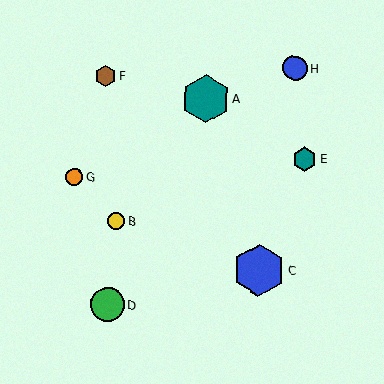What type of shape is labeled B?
Shape B is a yellow circle.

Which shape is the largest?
The blue hexagon (labeled C) is the largest.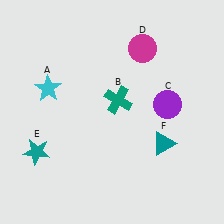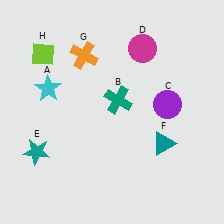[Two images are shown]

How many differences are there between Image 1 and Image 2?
There are 2 differences between the two images.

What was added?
An orange cross (G), a lime diamond (H) were added in Image 2.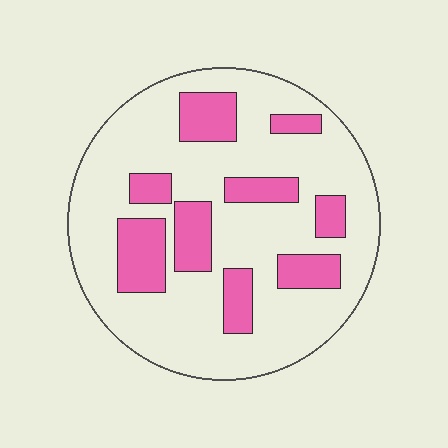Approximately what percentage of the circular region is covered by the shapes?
Approximately 25%.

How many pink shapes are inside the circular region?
9.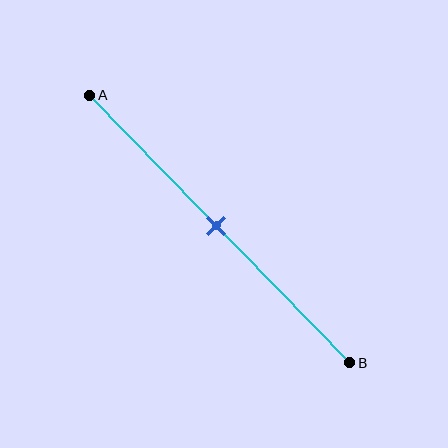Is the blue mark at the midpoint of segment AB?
Yes, the mark is approximately at the midpoint.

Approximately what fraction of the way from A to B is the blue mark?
The blue mark is approximately 50% of the way from A to B.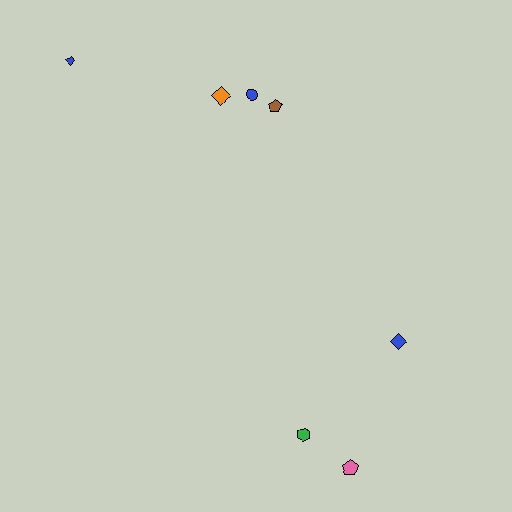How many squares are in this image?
There are no squares.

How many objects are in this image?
There are 7 objects.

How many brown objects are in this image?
There is 1 brown object.